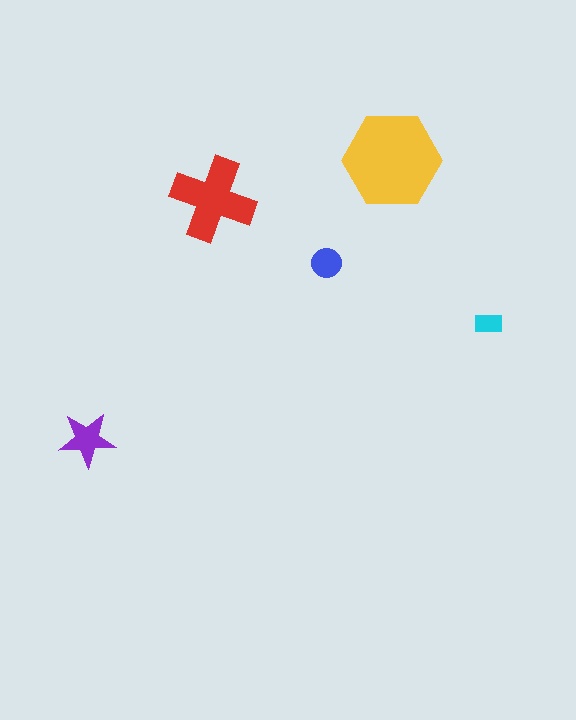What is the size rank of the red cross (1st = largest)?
2nd.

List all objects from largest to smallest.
The yellow hexagon, the red cross, the purple star, the blue circle, the cyan rectangle.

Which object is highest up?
The yellow hexagon is topmost.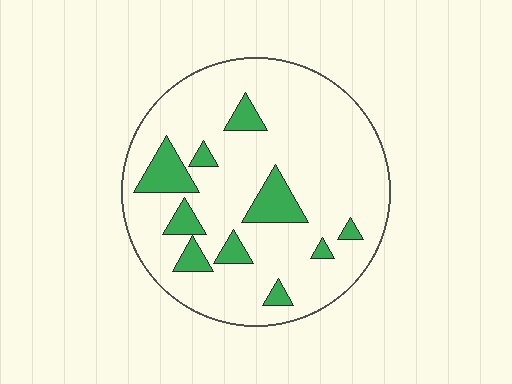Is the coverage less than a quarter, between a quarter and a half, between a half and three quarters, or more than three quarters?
Less than a quarter.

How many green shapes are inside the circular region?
10.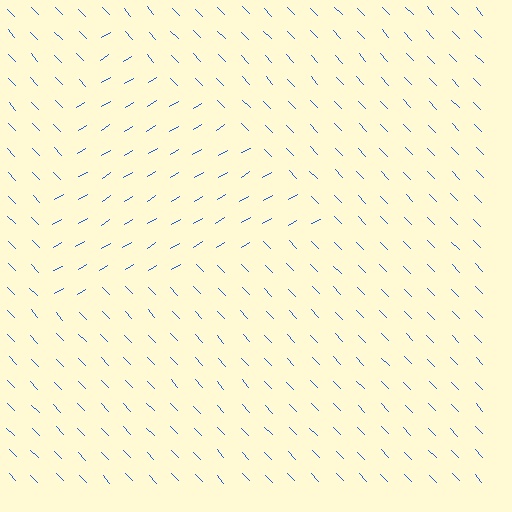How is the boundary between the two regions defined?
The boundary is defined purely by a change in line orientation (approximately 77 degrees difference). All lines are the same color and thickness.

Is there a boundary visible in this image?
Yes, there is a texture boundary formed by a change in line orientation.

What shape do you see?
I see a triangle.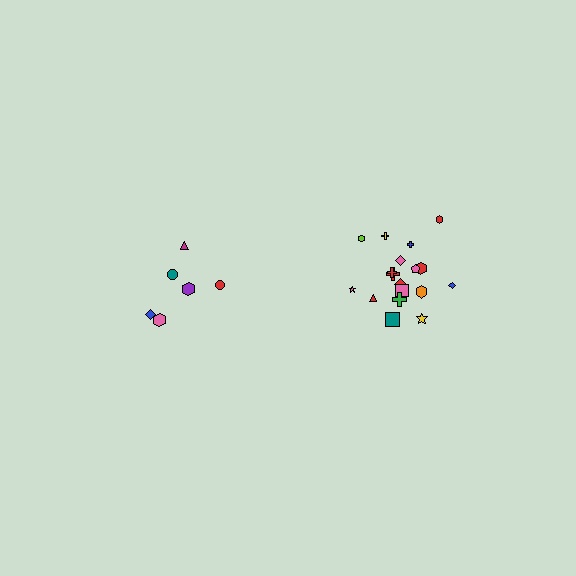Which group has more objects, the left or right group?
The right group.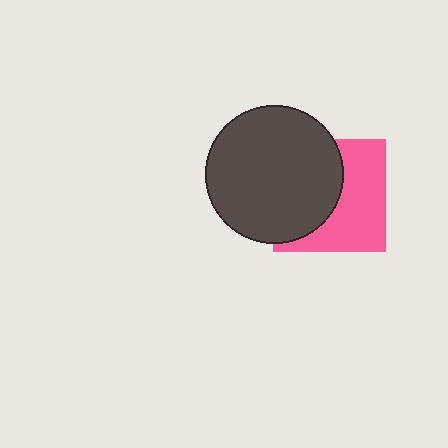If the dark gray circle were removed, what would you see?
You would see the complete pink square.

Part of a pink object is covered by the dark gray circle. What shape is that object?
It is a square.